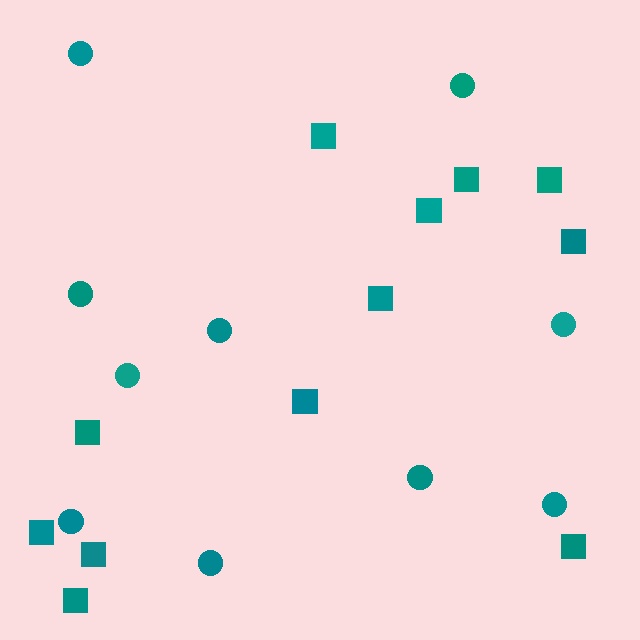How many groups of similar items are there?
There are 2 groups: one group of squares (12) and one group of circles (10).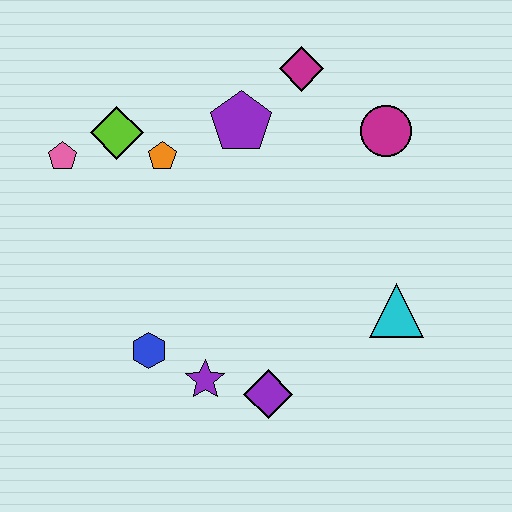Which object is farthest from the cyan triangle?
The pink pentagon is farthest from the cyan triangle.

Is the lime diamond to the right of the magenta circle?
No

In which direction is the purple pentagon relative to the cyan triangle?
The purple pentagon is above the cyan triangle.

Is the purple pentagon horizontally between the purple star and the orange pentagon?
No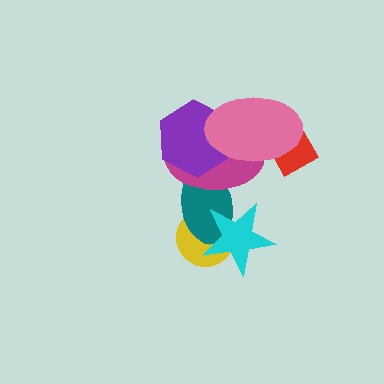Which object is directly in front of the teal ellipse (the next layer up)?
The magenta ellipse is directly in front of the teal ellipse.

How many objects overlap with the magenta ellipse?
3 objects overlap with the magenta ellipse.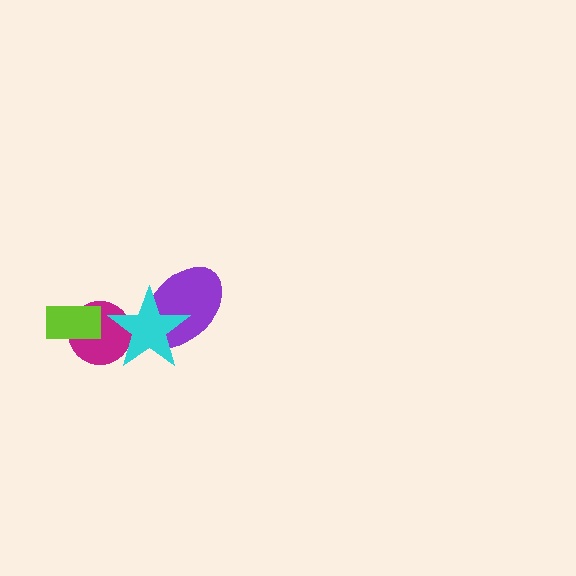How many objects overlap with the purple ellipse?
1 object overlaps with the purple ellipse.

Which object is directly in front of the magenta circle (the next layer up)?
The cyan star is directly in front of the magenta circle.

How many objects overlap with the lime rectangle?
1 object overlaps with the lime rectangle.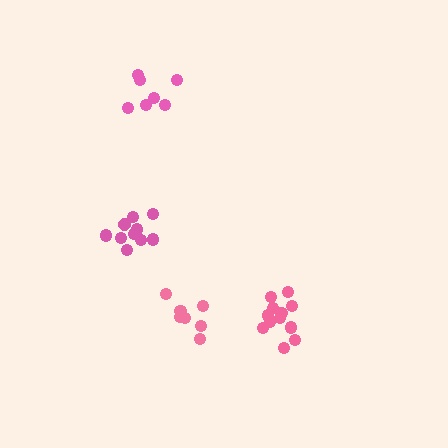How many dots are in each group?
Group 1: 12 dots, Group 2: 10 dots, Group 3: 7 dots, Group 4: 7 dots (36 total).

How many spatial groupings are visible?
There are 4 spatial groupings.